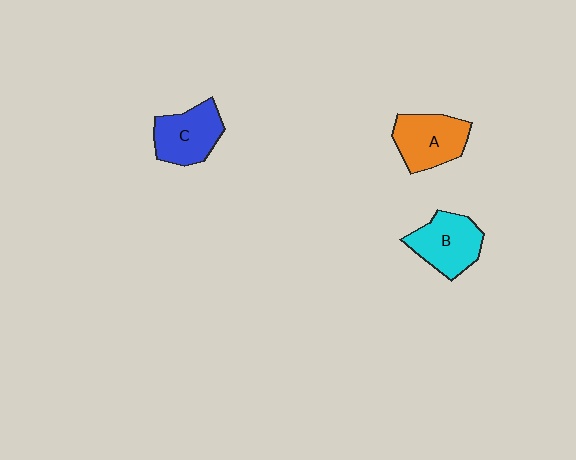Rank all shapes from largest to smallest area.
From largest to smallest: A (orange), B (cyan), C (blue).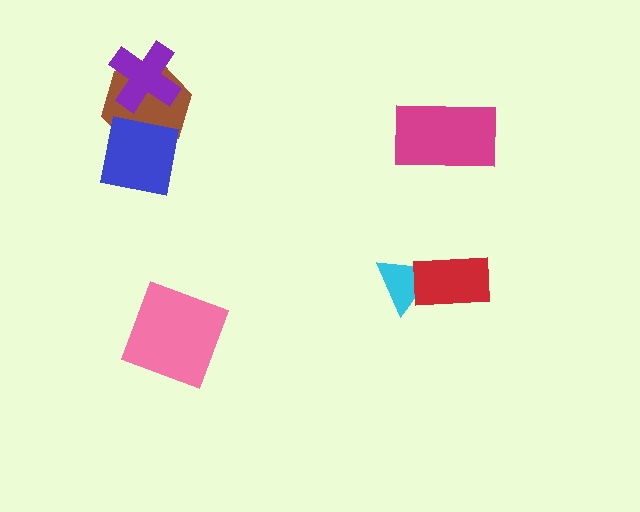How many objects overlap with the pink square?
0 objects overlap with the pink square.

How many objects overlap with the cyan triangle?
1 object overlaps with the cyan triangle.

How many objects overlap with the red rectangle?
1 object overlaps with the red rectangle.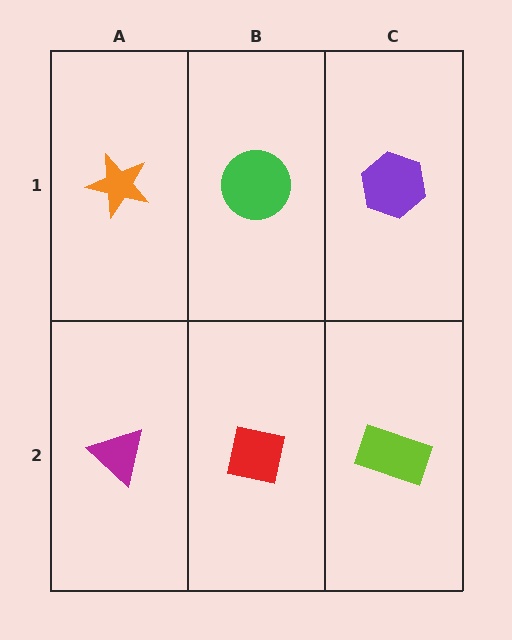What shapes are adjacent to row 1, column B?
A red square (row 2, column B), an orange star (row 1, column A), a purple hexagon (row 1, column C).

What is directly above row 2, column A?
An orange star.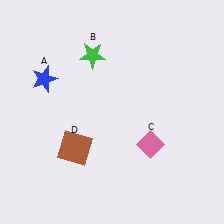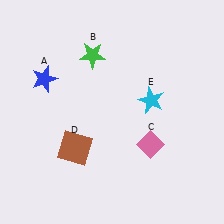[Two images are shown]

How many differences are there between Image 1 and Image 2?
There is 1 difference between the two images.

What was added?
A cyan star (E) was added in Image 2.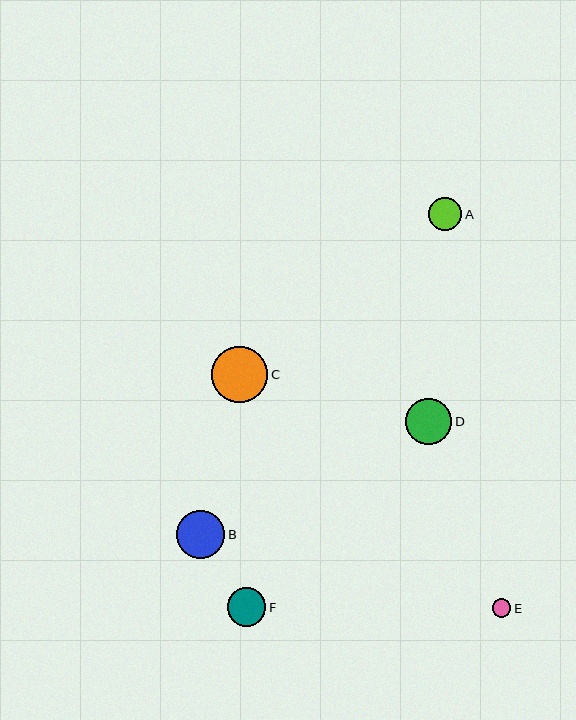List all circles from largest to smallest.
From largest to smallest: C, B, D, F, A, E.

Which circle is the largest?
Circle C is the largest with a size of approximately 56 pixels.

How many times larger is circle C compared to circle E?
Circle C is approximately 3.1 times the size of circle E.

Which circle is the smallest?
Circle E is the smallest with a size of approximately 18 pixels.